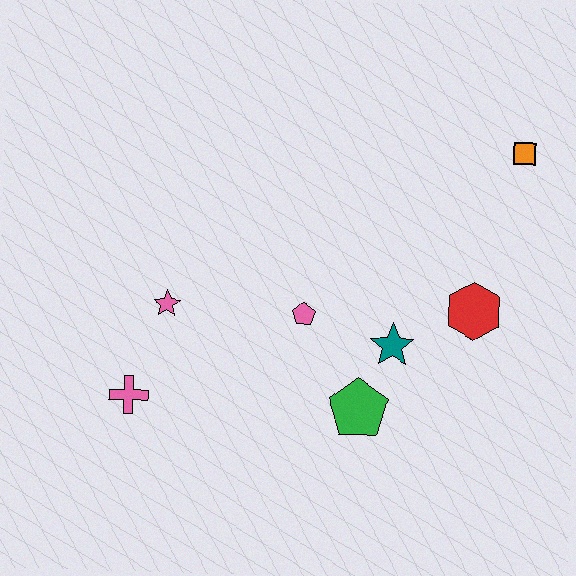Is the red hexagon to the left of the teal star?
No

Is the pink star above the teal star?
Yes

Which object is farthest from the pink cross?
The orange square is farthest from the pink cross.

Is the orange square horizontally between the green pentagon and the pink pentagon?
No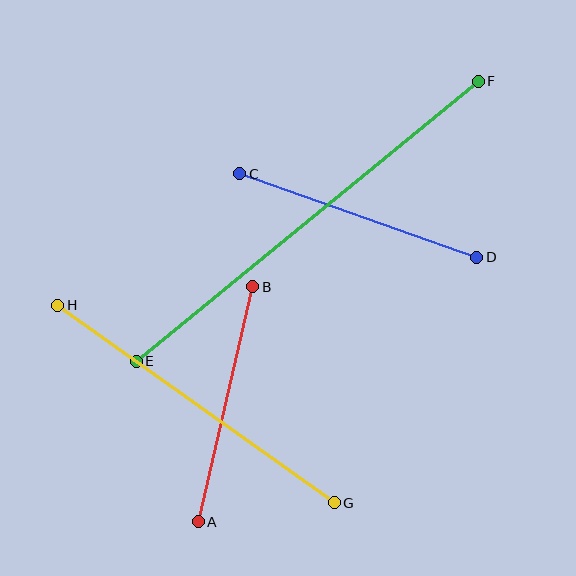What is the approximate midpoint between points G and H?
The midpoint is at approximately (196, 404) pixels.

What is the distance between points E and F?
The distance is approximately 442 pixels.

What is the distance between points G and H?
The distance is approximately 340 pixels.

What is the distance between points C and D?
The distance is approximately 252 pixels.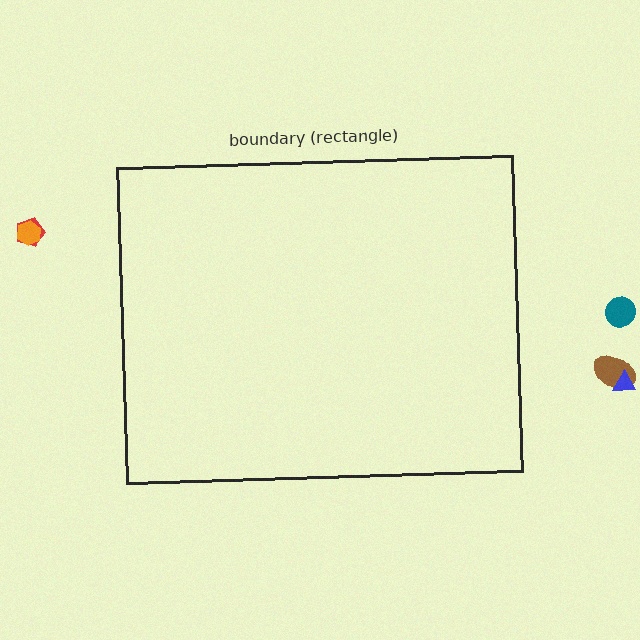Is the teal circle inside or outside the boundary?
Outside.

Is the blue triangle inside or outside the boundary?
Outside.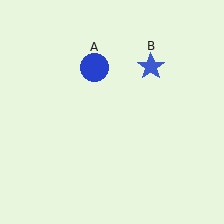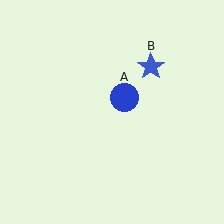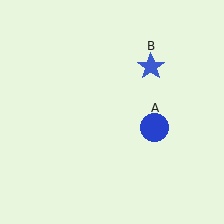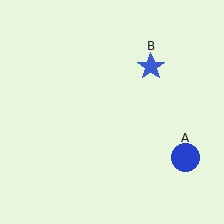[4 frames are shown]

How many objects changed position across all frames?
1 object changed position: blue circle (object A).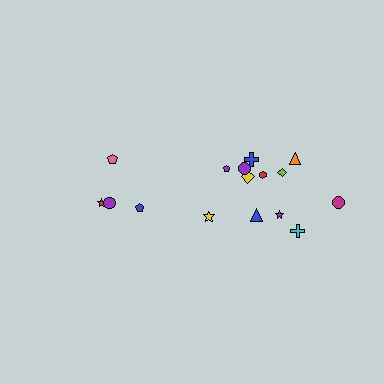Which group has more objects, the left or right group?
The right group.